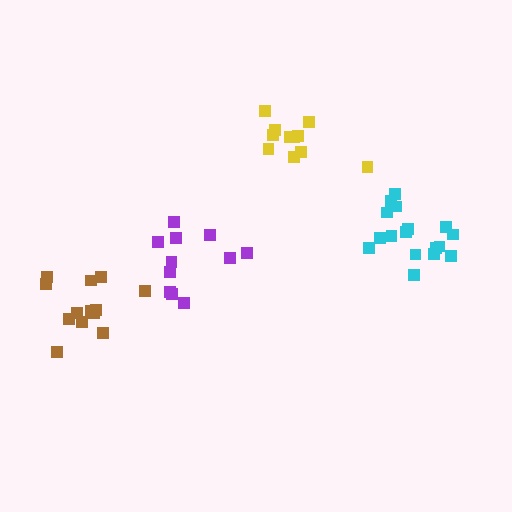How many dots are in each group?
Group 1: 11 dots, Group 2: 17 dots, Group 3: 13 dots, Group 4: 11 dots (52 total).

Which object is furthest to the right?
The cyan cluster is rightmost.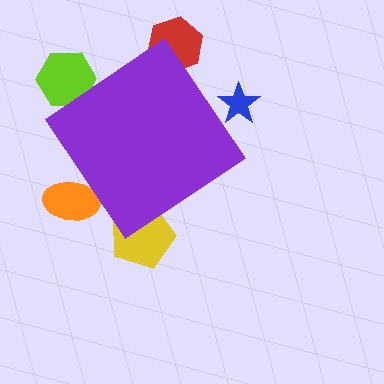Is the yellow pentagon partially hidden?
Yes, the yellow pentagon is partially hidden behind the purple diamond.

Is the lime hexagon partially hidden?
Yes, the lime hexagon is partially hidden behind the purple diamond.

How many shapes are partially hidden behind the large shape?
5 shapes are partially hidden.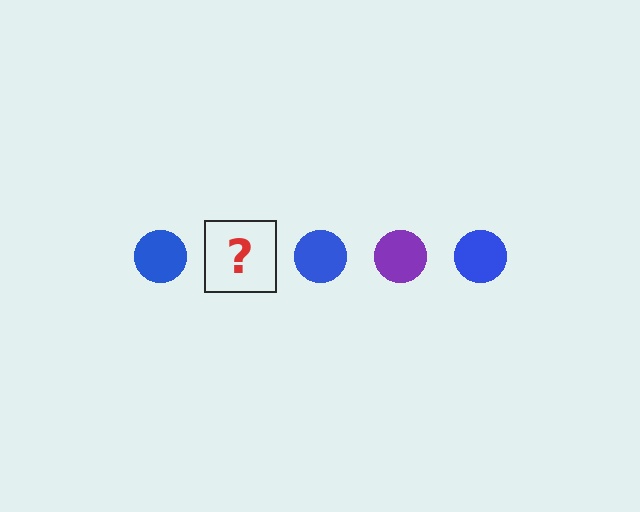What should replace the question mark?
The question mark should be replaced with a purple circle.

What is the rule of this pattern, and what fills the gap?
The rule is that the pattern cycles through blue, purple circles. The gap should be filled with a purple circle.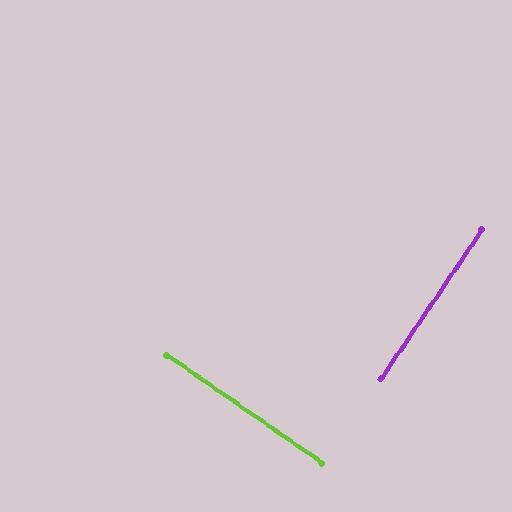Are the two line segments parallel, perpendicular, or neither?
Perpendicular — they meet at approximately 89°.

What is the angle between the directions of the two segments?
Approximately 89 degrees.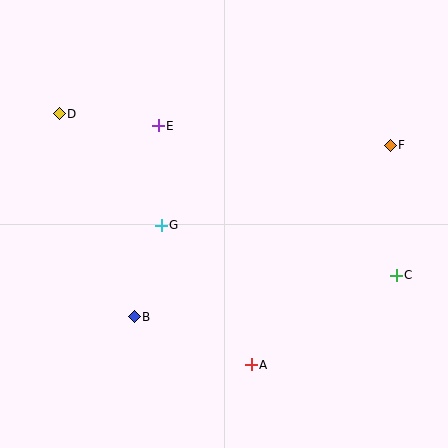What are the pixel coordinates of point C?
Point C is at (396, 275).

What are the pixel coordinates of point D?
Point D is at (59, 114).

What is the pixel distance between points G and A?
The distance between G and A is 166 pixels.